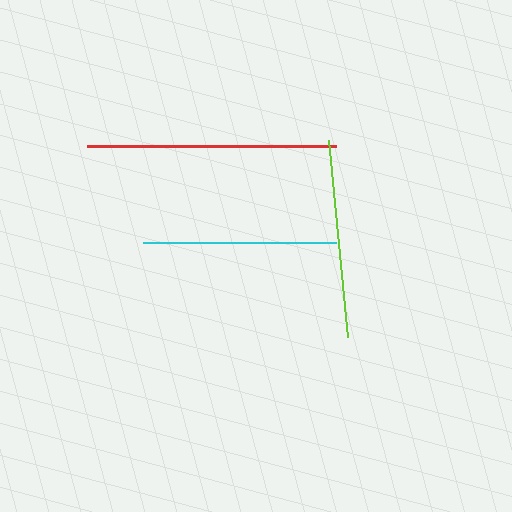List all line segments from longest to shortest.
From longest to shortest: red, lime, cyan.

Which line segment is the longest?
The red line is the longest at approximately 248 pixels.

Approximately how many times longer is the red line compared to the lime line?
The red line is approximately 1.3 times the length of the lime line.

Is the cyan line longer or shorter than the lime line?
The lime line is longer than the cyan line.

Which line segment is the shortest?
The cyan line is the shortest at approximately 194 pixels.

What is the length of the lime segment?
The lime segment is approximately 197 pixels long.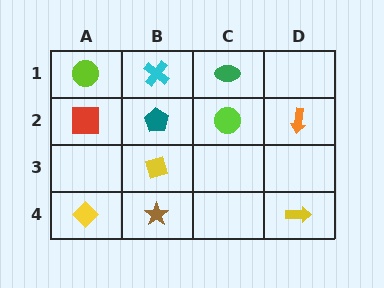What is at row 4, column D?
A yellow arrow.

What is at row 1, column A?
A lime circle.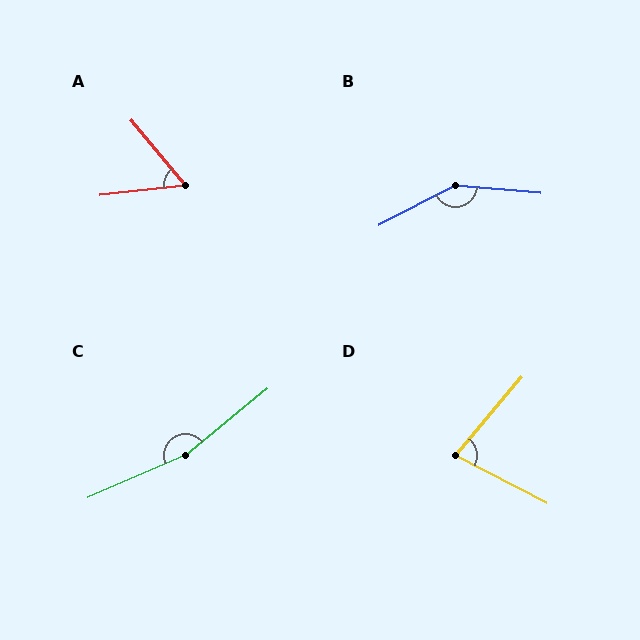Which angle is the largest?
C, at approximately 164 degrees.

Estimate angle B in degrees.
Approximately 148 degrees.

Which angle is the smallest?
A, at approximately 56 degrees.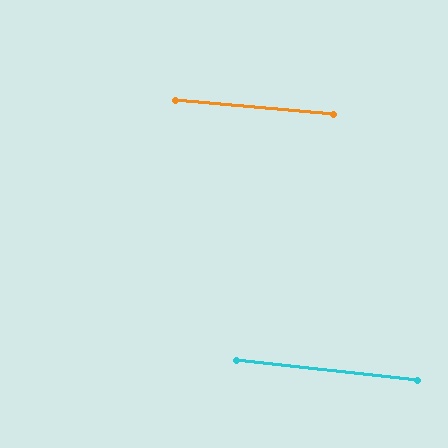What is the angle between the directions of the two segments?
Approximately 1 degree.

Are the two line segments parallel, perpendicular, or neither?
Parallel — their directions differ by only 1.3°.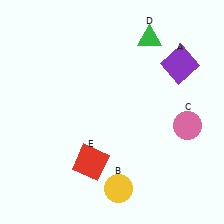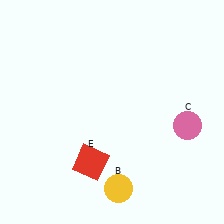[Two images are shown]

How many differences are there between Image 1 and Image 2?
There are 2 differences between the two images.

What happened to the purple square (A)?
The purple square (A) was removed in Image 2. It was in the top-right area of Image 1.